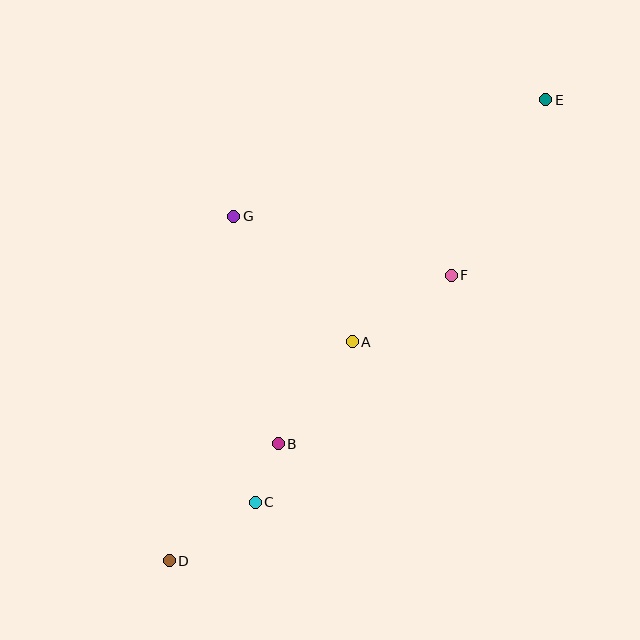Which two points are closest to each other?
Points B and C are closest to each other.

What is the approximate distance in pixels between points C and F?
The distance between C and F is approximately 300 pixels.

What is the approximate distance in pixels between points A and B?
The distance between A and B is approximately 126 pixels.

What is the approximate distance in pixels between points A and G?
The distance between A and G is approximately 173 pixels.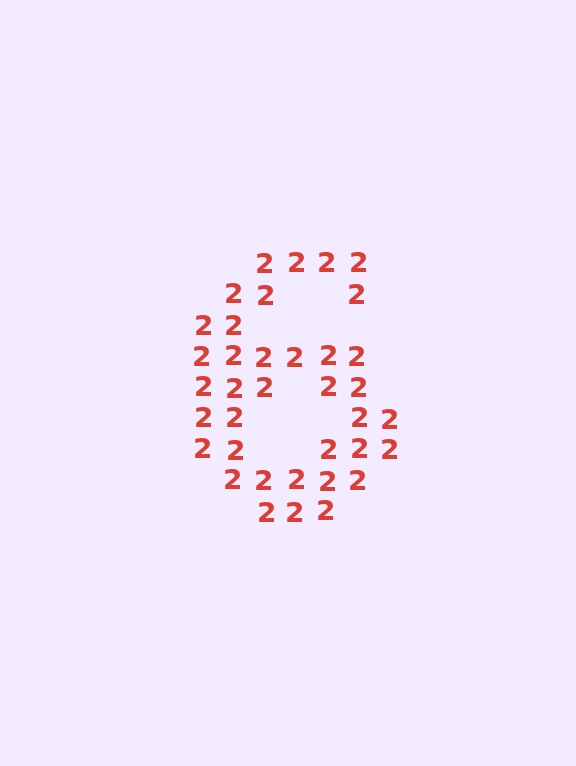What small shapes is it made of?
It is made of small digit 2's.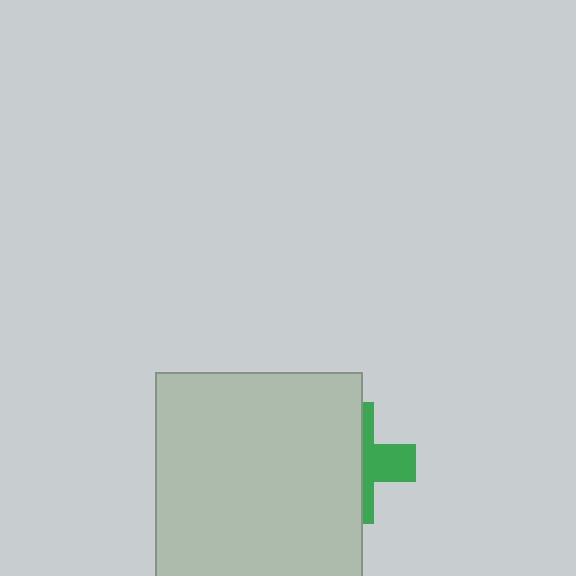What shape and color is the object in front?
The object in front is a light gray square.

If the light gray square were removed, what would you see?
You would see the complete green cross.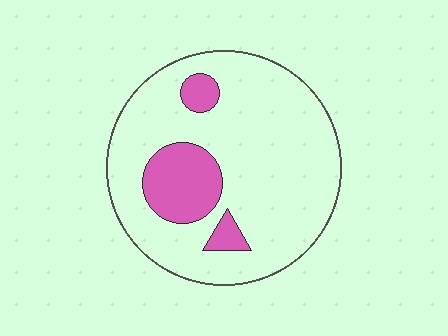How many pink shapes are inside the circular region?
3.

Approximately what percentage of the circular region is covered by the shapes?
Approximately 15%.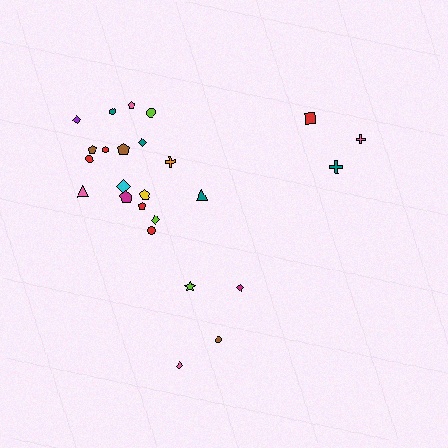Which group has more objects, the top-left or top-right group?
The top-left group.